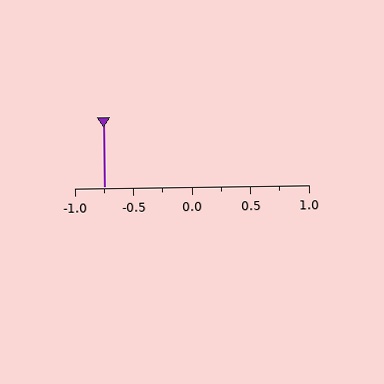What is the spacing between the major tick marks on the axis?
The major ticks are spaced 0.5 apart.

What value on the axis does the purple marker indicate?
The marker indicates approximately -0.75.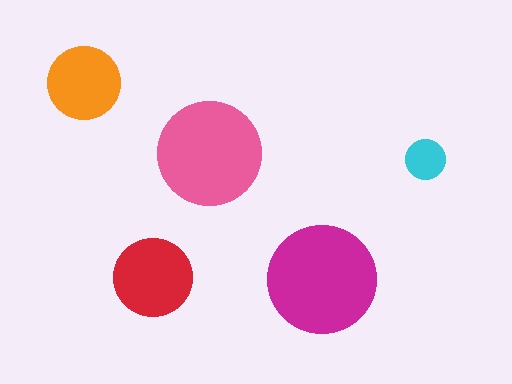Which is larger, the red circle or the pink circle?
The pink one.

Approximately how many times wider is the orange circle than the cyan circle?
About 2 times wider.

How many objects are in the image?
There are 5 objects in the image.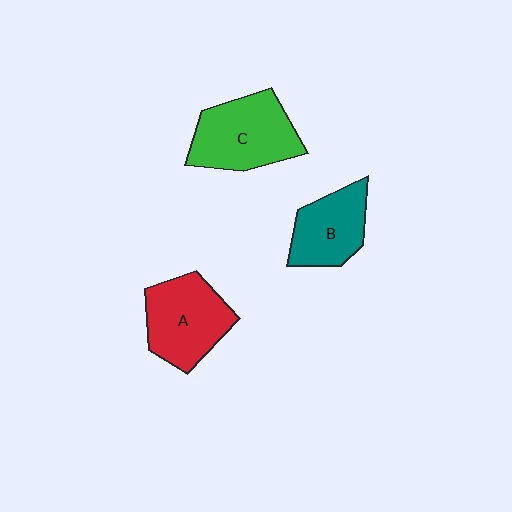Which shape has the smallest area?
Shape B (teal).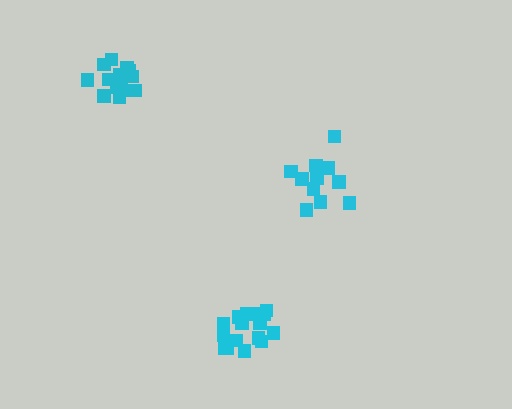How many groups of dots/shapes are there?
There are 3 groups.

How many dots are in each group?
Group 1: 14 dots, Group 2: 11 dots, Group 3: 17 dots (42 total).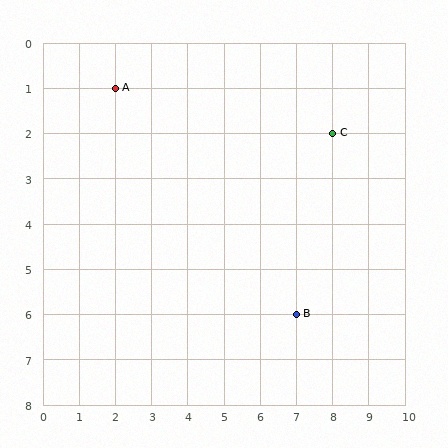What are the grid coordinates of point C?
Point C is at grid coordinates (8, 2).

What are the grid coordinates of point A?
Point A is at grid coordinates (2, 1).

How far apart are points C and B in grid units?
Points C and B are 1 column and 4 rows apart (about 4.1 grid units diagonally).